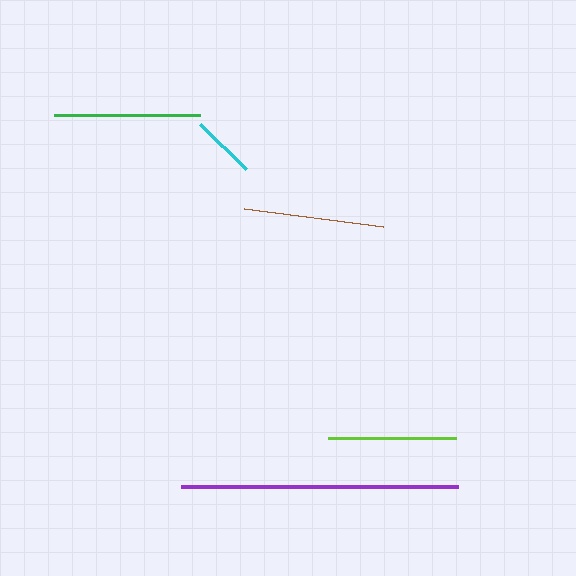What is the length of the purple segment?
The purple segment is approximately 278 pixels long.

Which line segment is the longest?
The purple line is the longest at approximately 278 pixels.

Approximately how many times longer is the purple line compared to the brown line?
The purple line is approximately 2.0 times the length of the brown line.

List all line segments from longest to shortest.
From longest to shortest: purple, green, brown, lime, cyan.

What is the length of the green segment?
The green segment is approximately 145 pixels long.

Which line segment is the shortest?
The cyan line is the shortest at approximately 65 pixels.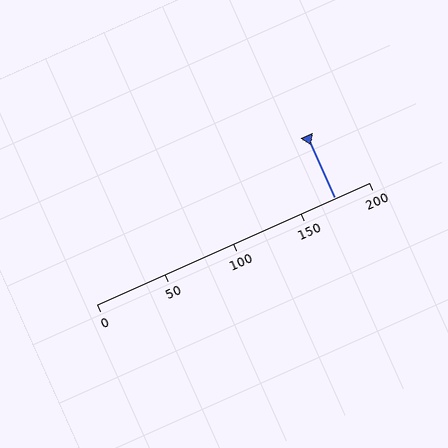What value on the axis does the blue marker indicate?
The marker indicates approximately 175.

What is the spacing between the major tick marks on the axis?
The major ticks are spaced 50 apart.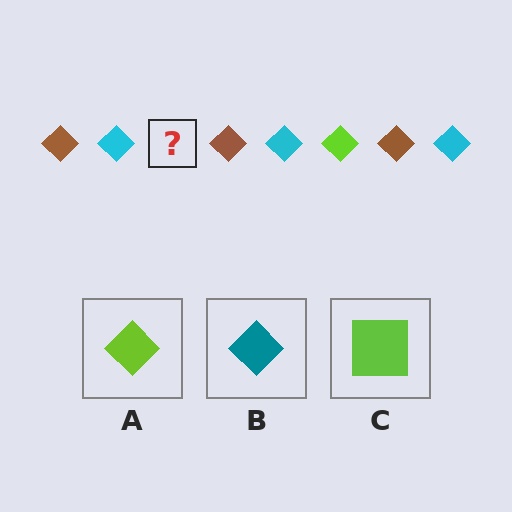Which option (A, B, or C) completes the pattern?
A.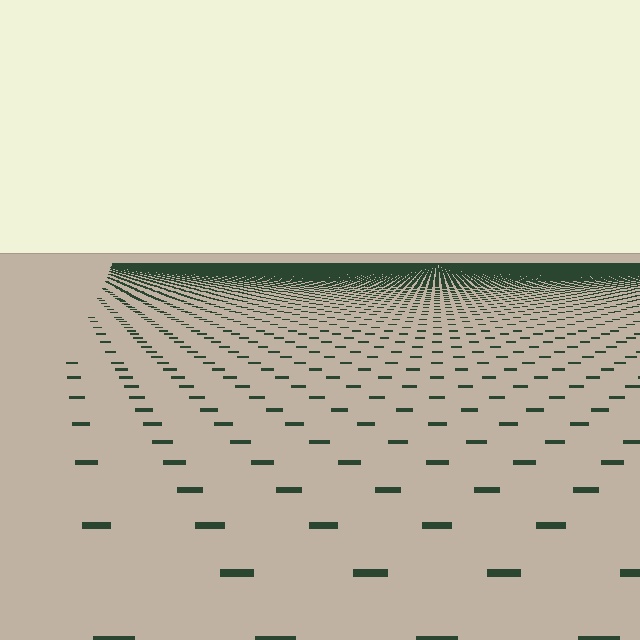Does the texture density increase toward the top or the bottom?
Density increases toward the top.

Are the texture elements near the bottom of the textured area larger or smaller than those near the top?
Larger. Near the bottom, elements are closer to the viewer and appear at a bigger on-screen size.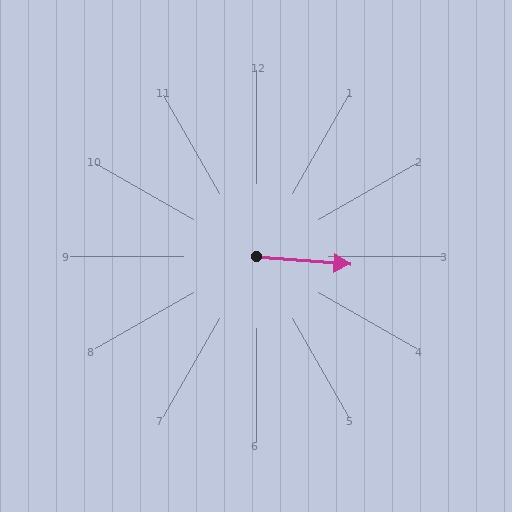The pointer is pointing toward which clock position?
Roughly 3 o'clock.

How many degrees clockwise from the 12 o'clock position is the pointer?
Approximately 95 degrees.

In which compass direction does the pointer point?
East.